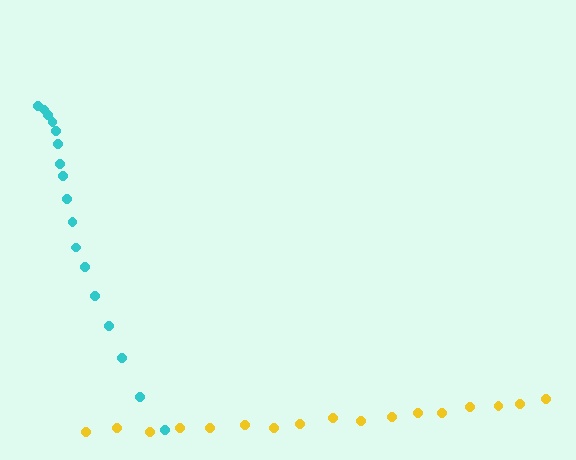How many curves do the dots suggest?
There are 2 distinct paths.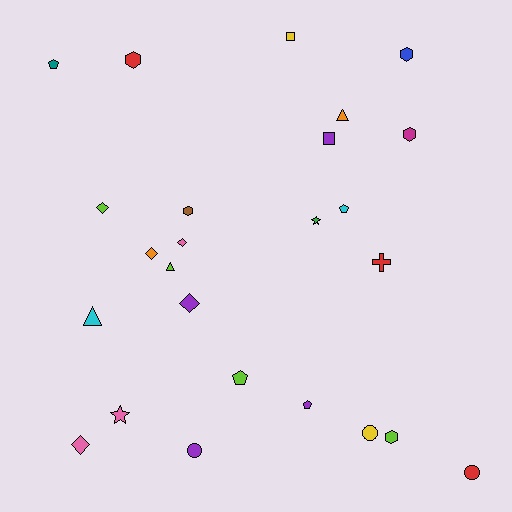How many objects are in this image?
There are 25 objects.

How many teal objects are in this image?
There is 1 teal object.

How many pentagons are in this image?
There are 4 pentagons.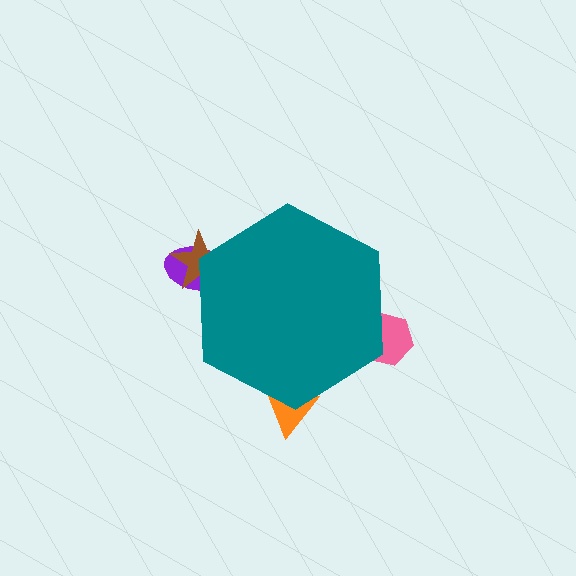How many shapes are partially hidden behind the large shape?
4 shapes are partially hidden.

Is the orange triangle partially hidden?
Yes, the orange triangle is partially hidden behind the teal hexagon.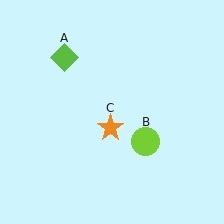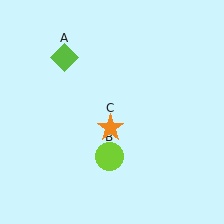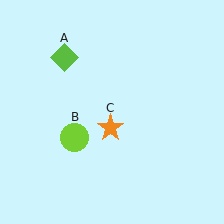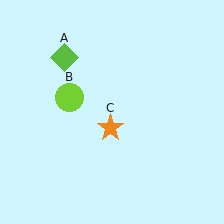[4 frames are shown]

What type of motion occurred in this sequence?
The lime circle (object B) rotated clockwise around the center of the scene.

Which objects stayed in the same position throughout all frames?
Lime diamond (object A) and orange star (object C) remained stationary.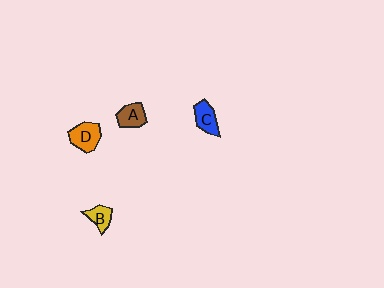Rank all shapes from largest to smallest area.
From largest to smallest: D (orange), C (blue), A (brown), B (yellow).